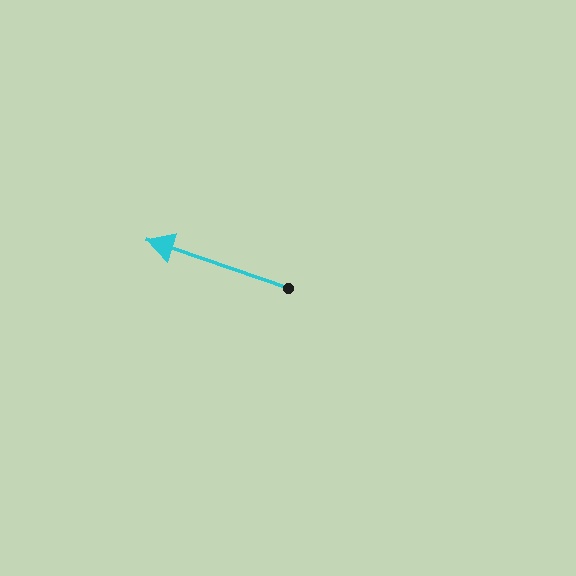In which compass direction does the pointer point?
West.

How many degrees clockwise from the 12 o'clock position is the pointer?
Approximately 289 degrees.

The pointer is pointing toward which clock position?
Roughly 10 o'clock.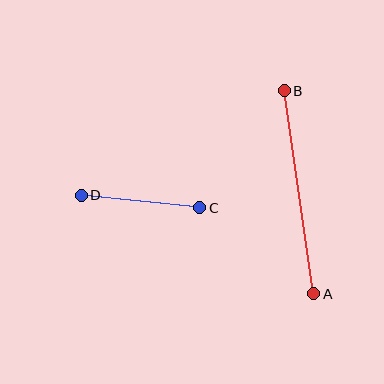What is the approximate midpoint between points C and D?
The midpoint is at approximately (140, 201) pixels.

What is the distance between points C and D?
The distance is approximately 119 pixels.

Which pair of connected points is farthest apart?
Points A and B are farthest apart.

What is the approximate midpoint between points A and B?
The midpoint is at approximately (299, 192) pixels.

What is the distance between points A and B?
The distance is approximately 205 pixels.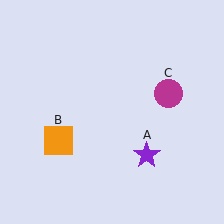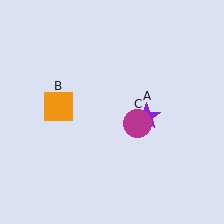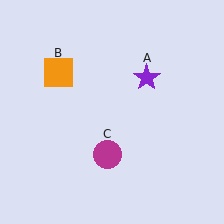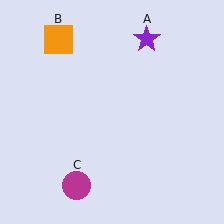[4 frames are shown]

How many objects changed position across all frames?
3 objects changed position: purple star (object A), orange square (object B), magenta circle (object C).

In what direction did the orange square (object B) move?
The orange square (object B) moved up.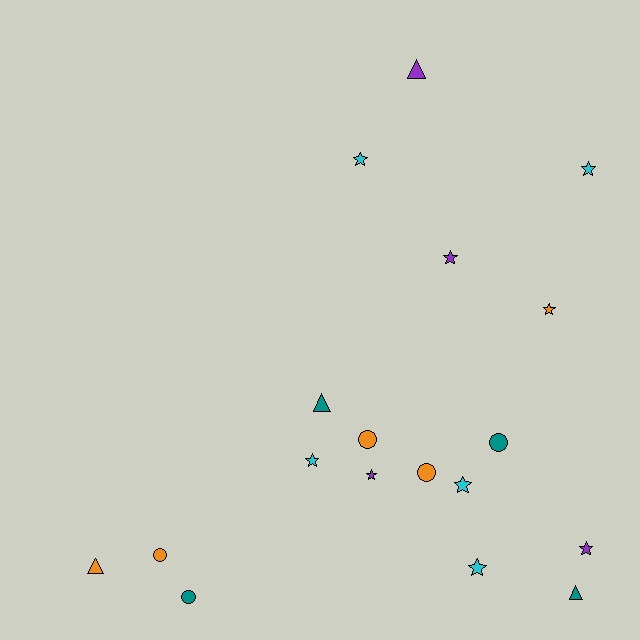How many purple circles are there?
There are no purple circles.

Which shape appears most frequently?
Star, with 9 objects.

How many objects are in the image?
There are 18 objects.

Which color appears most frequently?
Cyan, with 5 objects.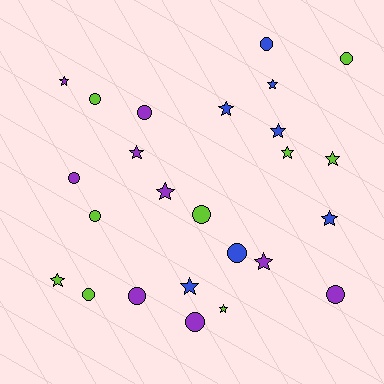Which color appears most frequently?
Lime, with 9 objects.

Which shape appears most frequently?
Star, with 13 objects.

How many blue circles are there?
There are 2 blue circles.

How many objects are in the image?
There are 25 objects.